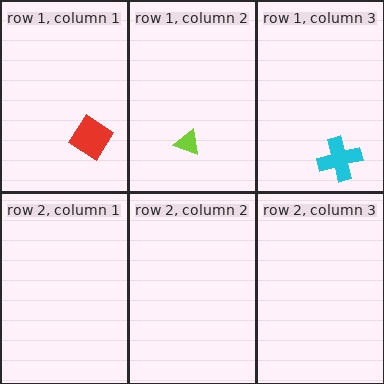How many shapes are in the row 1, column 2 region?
1.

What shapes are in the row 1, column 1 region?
The red diamond.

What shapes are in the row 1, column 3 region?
The cyan cross.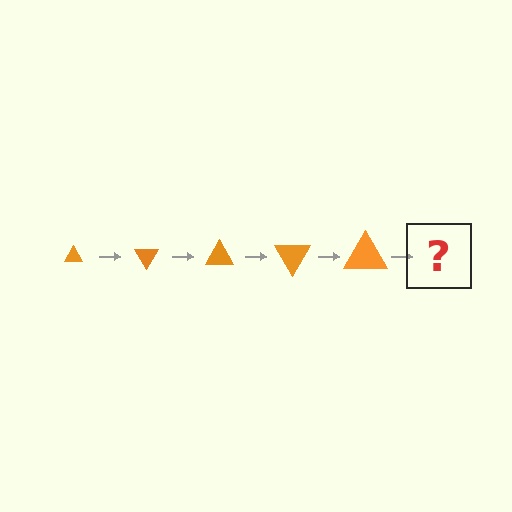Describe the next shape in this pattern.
It should be a triangle, larger than the previous one and rotated 300 degrees from the start.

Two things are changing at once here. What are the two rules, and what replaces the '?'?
The two rules are that the triangle grows larger each step and it rotates 60 degrees each step. The '?' should be a triangle, larger than the previous one and rotated 300 degrees from the start.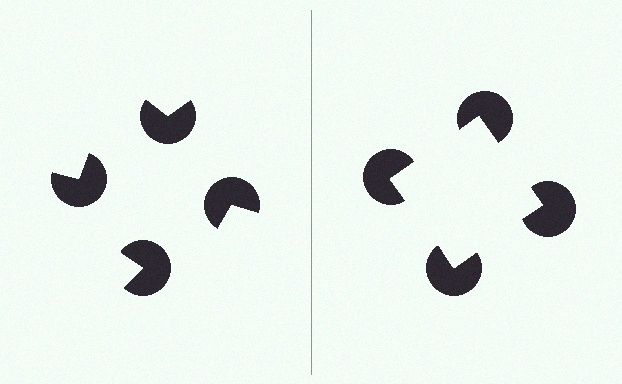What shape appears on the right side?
An illusory square.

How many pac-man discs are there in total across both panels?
8 — 4 on each side.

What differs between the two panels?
The pac-man discs are positioned identically on both sides; only the wedge orientations differ. On the right they align to a square; on the left they are misaligned.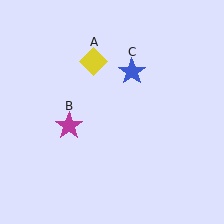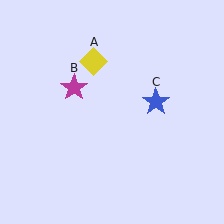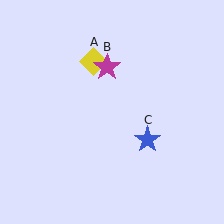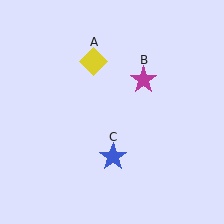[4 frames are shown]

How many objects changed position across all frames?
2 objects changed position: magenta star (object B), blue star (object C).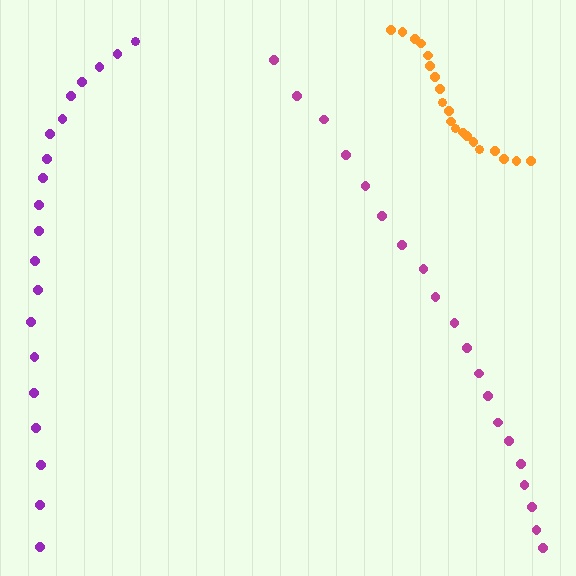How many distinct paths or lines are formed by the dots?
There are 3 distinct paths.